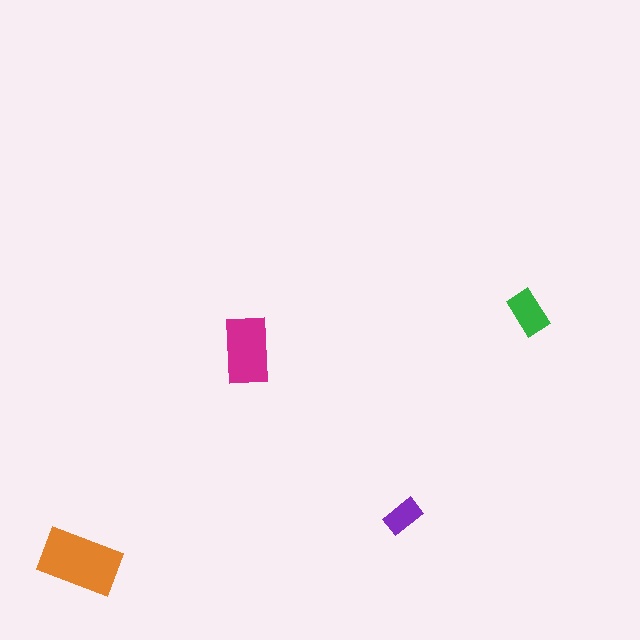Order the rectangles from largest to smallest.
the orange one, the magenta one, the green one, the purple one.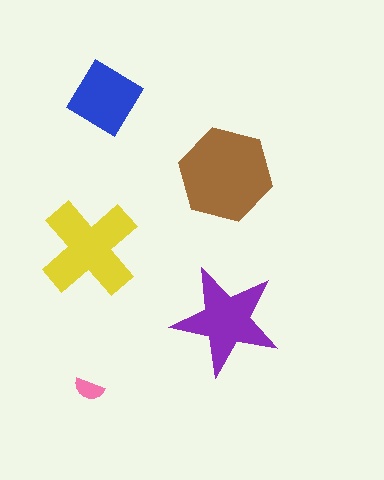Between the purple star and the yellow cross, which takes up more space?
The yellow cross.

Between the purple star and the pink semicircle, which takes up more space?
The purple star.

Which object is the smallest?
The pink semicircle.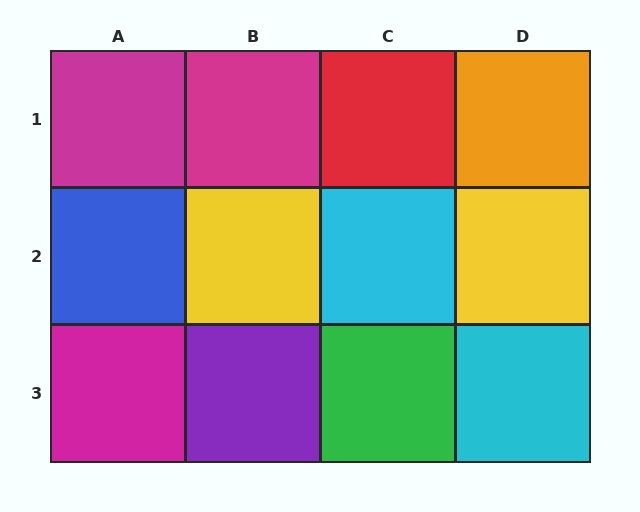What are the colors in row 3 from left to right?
Magenta, purple, green, cyan.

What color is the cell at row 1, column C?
Red.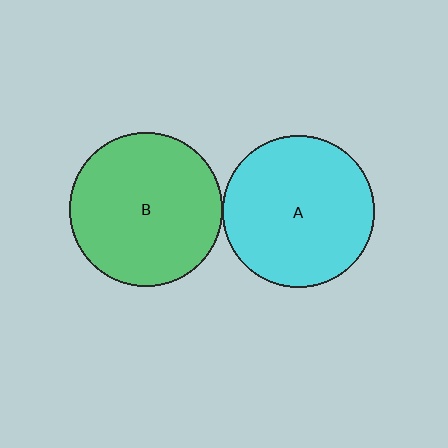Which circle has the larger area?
Circle B (green).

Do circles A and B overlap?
Yes.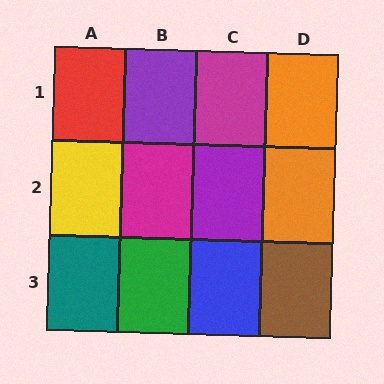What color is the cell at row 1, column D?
Orange.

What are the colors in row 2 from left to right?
Yellow, magenta, purple, orange.